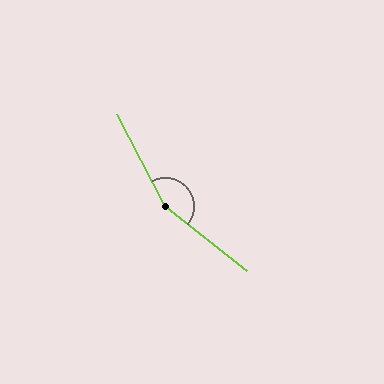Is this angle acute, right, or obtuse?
It is obtuse.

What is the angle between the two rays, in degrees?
Approximately 156 degrees.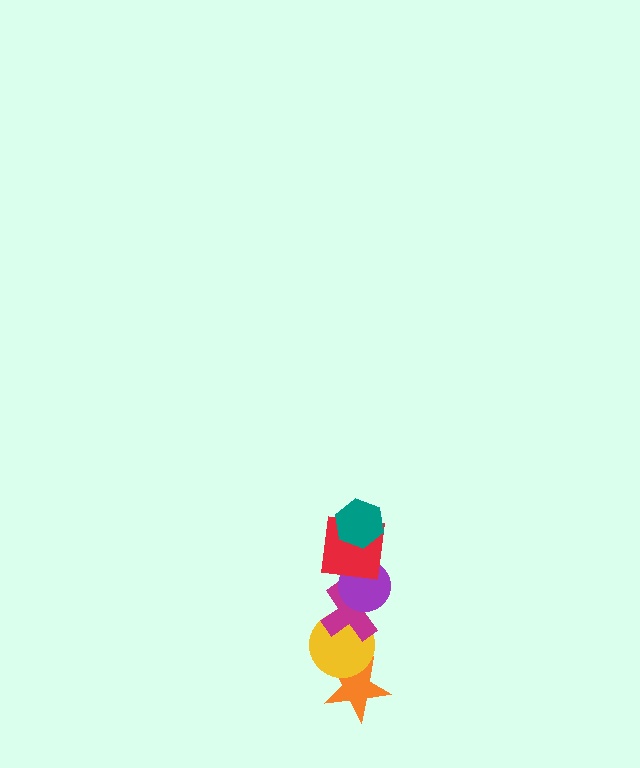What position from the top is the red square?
The red square is 2nd from the top.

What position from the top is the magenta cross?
The magenta cross is 4th from the top.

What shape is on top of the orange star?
The yellow circle is on top of the orange star.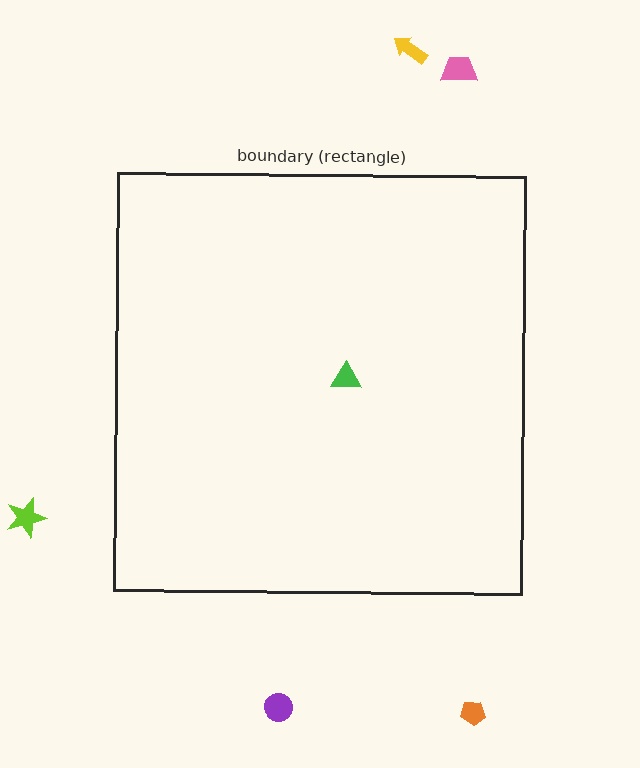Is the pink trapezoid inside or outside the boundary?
Outside.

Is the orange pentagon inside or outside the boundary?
Outside.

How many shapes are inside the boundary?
1 inside, 5 outside.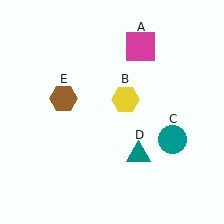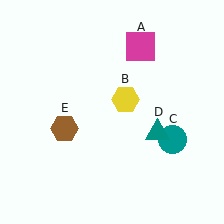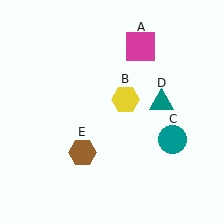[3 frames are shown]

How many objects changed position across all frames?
2 objects changed position: teal triangle (object D), brown hexagon (object E).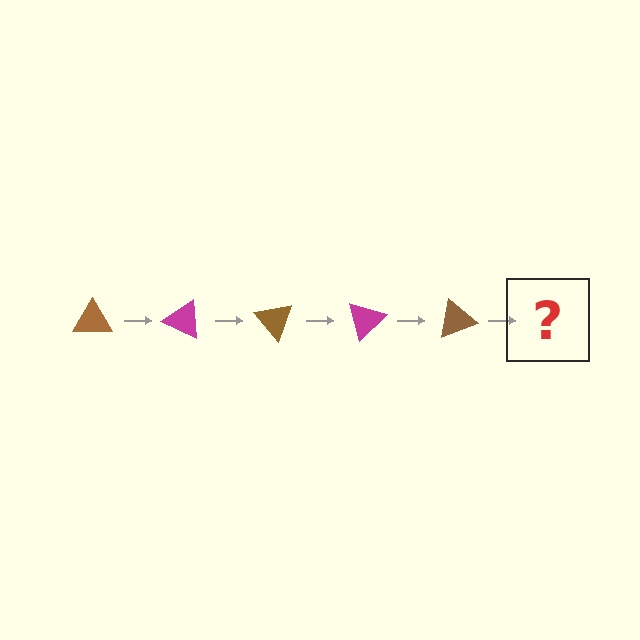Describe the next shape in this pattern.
It should be a magenta triangle, rotated 125 degrees from the start.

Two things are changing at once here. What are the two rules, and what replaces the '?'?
The two rules are that it rotates 25 degrees each step and the color cycles through brown and magenta. The '?' should be a magenta triangle, rotated 125 degrees from the start.